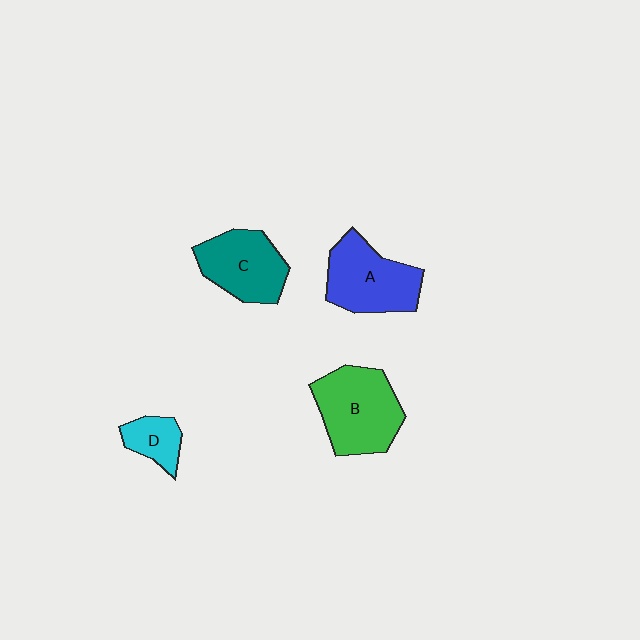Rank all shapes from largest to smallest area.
From largest to smallest: B (green), A (blue), C (teal), D (cyan).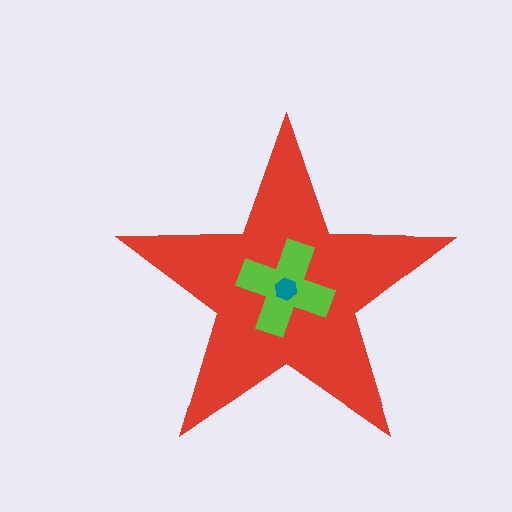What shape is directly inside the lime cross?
The teal hexagon.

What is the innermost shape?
The teal hexagon.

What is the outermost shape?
The red star.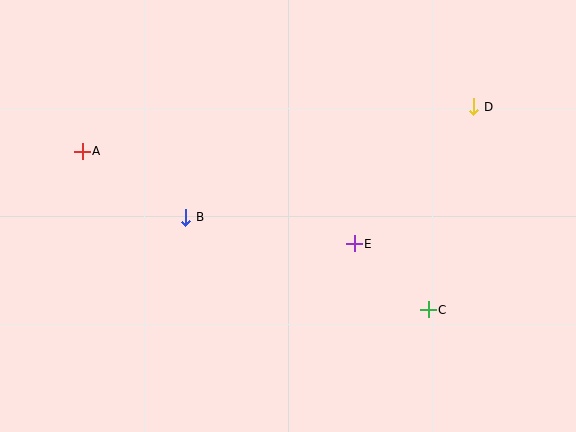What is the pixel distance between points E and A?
The distance between E and A is 287 pixels.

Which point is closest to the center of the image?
Point E at (354, 244) is closest to the center.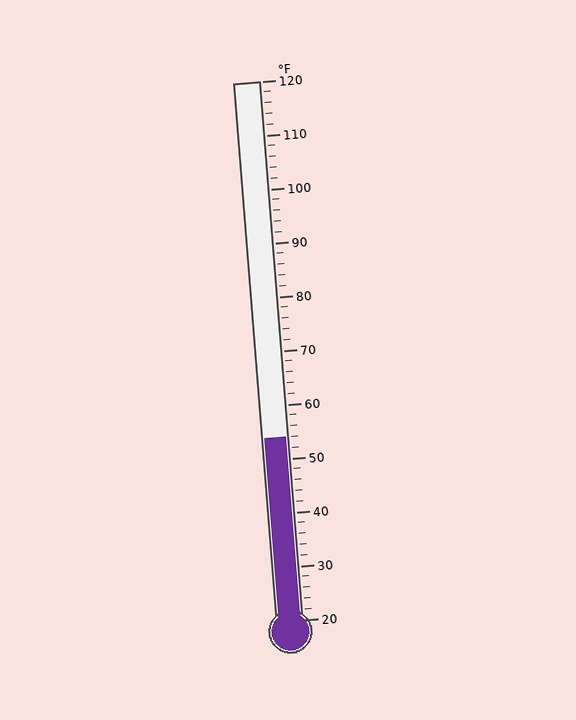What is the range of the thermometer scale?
The thermometer scale ranges from 20°F to 120°F.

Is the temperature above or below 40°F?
The temperature is above 40°F.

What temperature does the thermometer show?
The thermometer shows approximately 54°F.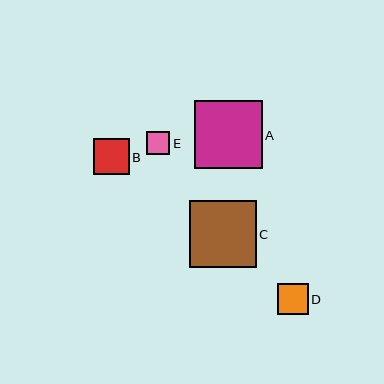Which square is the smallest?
Square E is the smallest with a size of approximately 24 pixels.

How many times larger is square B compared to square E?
Square B is approximately 1.5 times the size of square E.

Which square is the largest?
Square A is the largest with a size of approximately 68 pixels.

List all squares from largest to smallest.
From largest to smallest: A, C, B, D, E.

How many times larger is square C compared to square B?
Square C is approximately 1.9 times the size of square B.